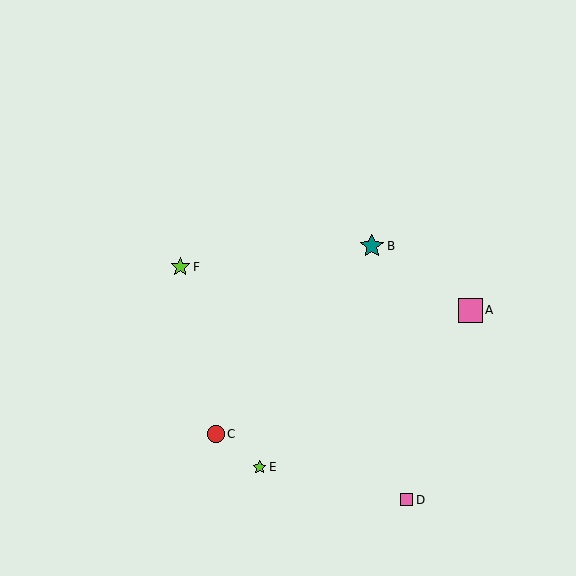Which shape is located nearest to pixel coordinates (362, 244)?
The teal star (labeled B) at (372, 246) is nearest to that location.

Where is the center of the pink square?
The center of the pink square is at (470, 310).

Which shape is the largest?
The pink square (labeled A) is the largest.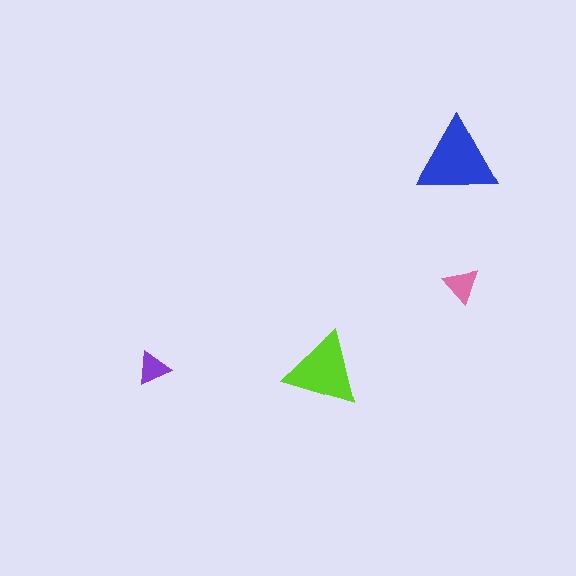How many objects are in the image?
There are 4 objects in the image.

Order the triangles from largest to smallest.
the blue one, the lime one, the pink one, the purple one.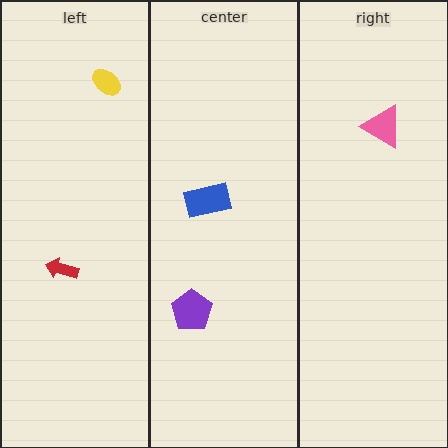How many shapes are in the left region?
2.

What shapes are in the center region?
The purple pentagon, the blue rectangle.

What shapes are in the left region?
The yellow ellipse, the red arrow.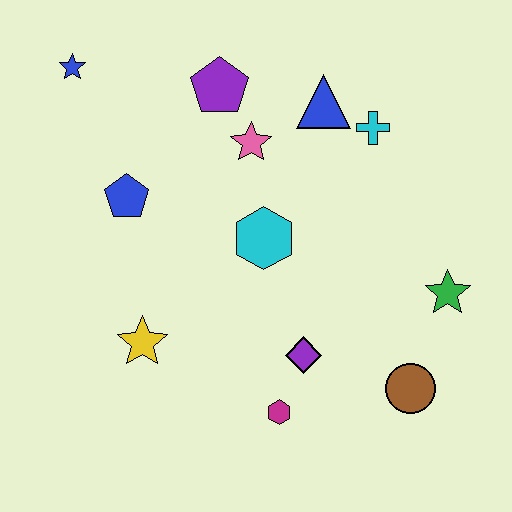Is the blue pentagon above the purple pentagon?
No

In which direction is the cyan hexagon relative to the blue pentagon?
The cyan hexagon is to the right of the blue pentagon.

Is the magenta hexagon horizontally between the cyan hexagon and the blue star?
No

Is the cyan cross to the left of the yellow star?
No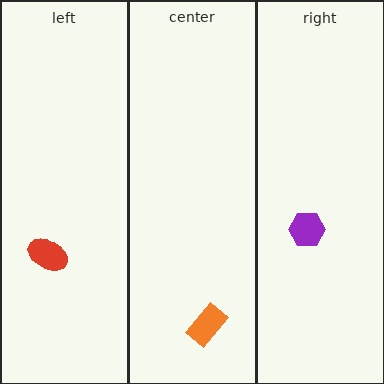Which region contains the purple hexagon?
The right region.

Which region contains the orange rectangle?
The center region.